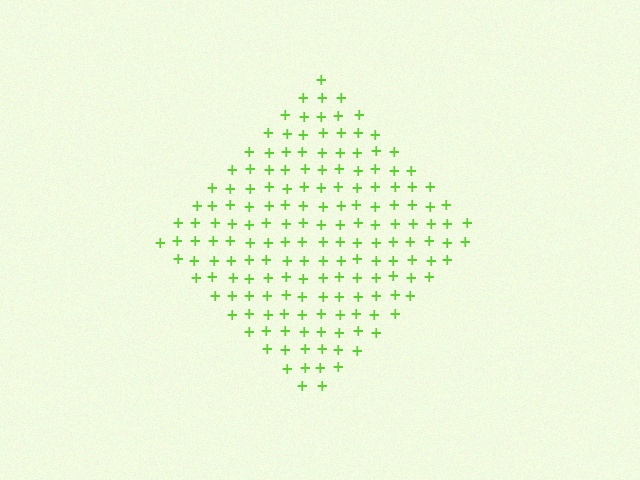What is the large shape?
The large shape is a diamond.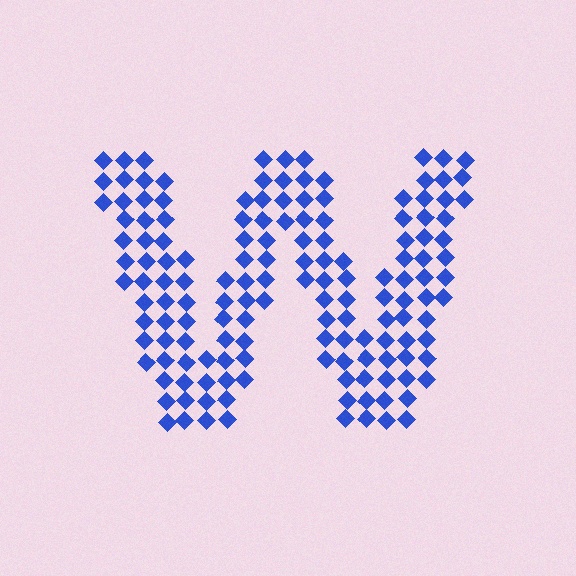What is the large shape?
The large shape is the letter W.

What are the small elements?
The small elements are diamonds.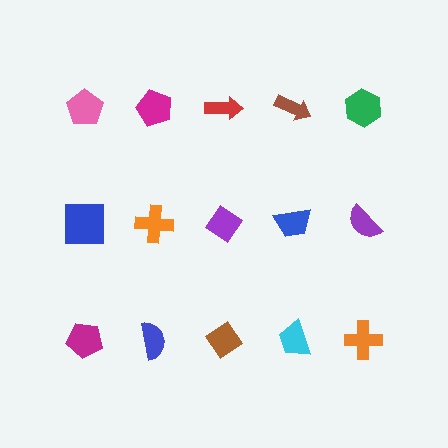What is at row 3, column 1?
A magenta pentagon.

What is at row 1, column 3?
A red arrow.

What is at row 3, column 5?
An orange cross.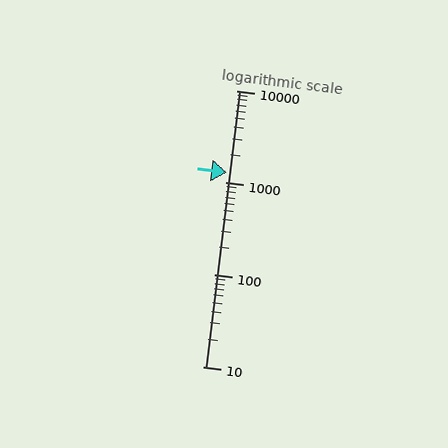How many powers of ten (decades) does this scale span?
The scale spans 3 decades, from 10 to 10000.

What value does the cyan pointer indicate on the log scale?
The pointer indicates approximately 1300.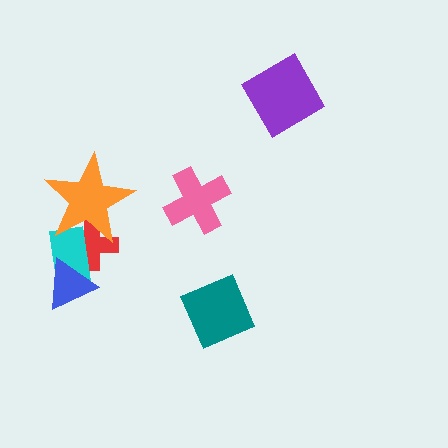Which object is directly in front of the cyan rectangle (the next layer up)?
The orange star is directly in front of the cyan rectangle.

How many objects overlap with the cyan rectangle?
3 objects overlap with the cyan rectangle.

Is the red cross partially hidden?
Yes, it is partially covered by another shape.